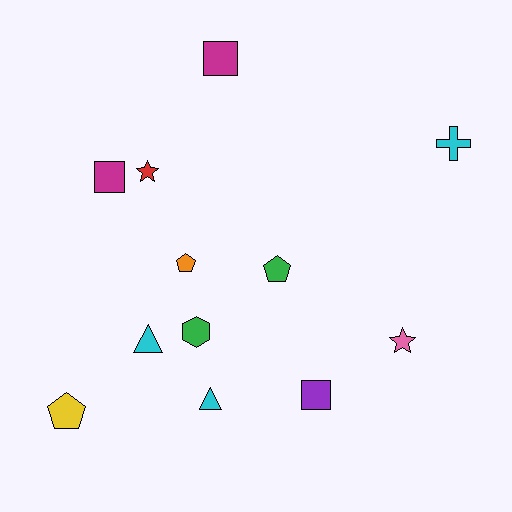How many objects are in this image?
There are 12 objects.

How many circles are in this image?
There are no circles.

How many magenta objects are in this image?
There are 2 magenta objects.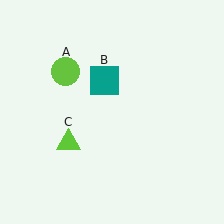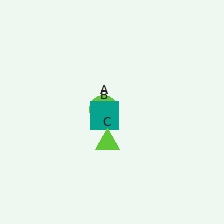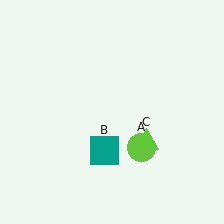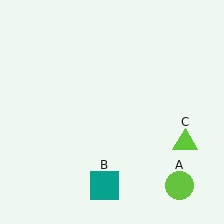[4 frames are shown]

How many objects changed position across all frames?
3 objects changed position: lime circle (object A), teal square (object B), lime triangle (object C).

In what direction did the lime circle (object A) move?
The lime circle (object A) moved down and to the right.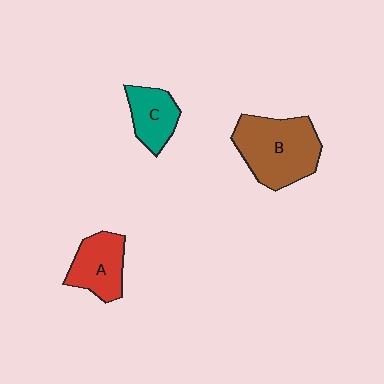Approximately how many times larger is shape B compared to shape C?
Approximately 1.9 times.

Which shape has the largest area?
Shape B (brown).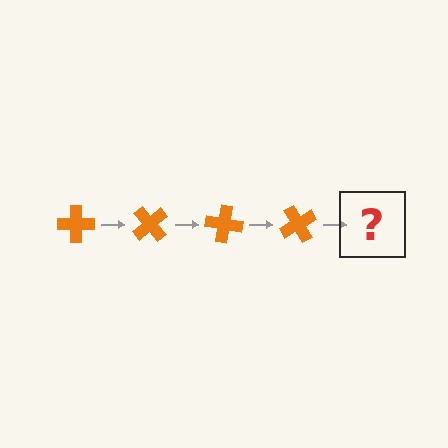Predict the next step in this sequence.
The next step is an orange cross rotated 200 degrees.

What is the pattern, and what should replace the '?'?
The pattern is that the cross rotates 50 degrees each step. The '?' should be an orange cross rotated 200 degrees.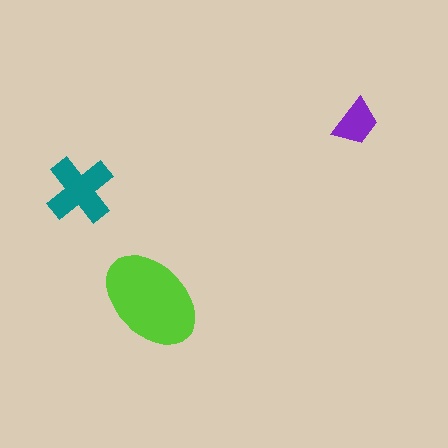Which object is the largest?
The lime ellipse.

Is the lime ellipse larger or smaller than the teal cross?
Larger.